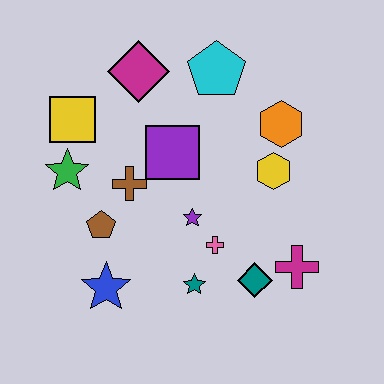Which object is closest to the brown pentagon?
The brown cross is closest to the brown pentagon.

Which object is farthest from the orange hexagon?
The blue star is farthest from the orange hexagon.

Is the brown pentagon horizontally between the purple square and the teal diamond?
No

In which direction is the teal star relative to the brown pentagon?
The teal star is to the right of the brown pentagon.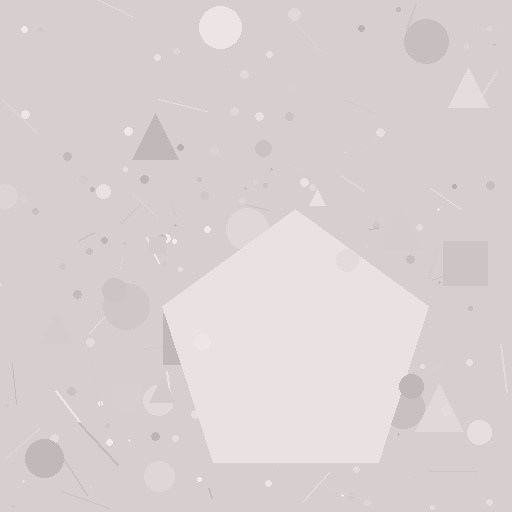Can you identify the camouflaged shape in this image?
The camouflaged shape is a pentagon.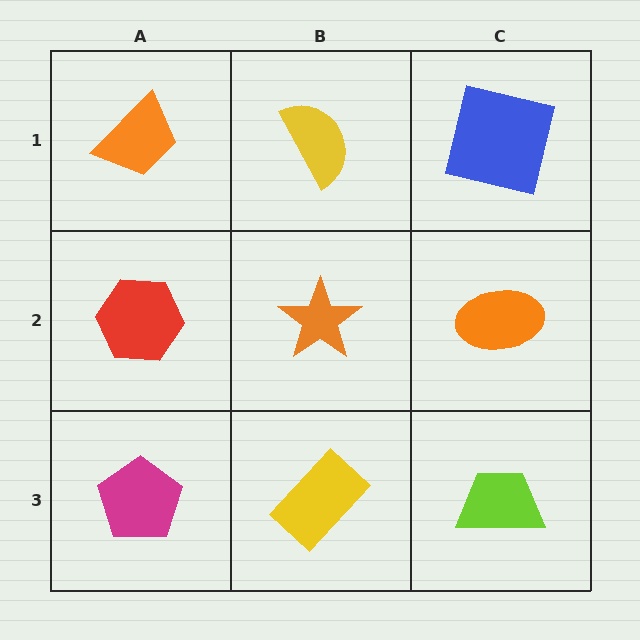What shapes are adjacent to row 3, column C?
An orange ellipse (row 2, column C), a yellow rectangle (row 3, column B).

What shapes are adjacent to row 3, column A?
A red hexagon (row 2, column A), a yellow rectangle (row 3, column B).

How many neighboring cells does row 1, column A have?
2.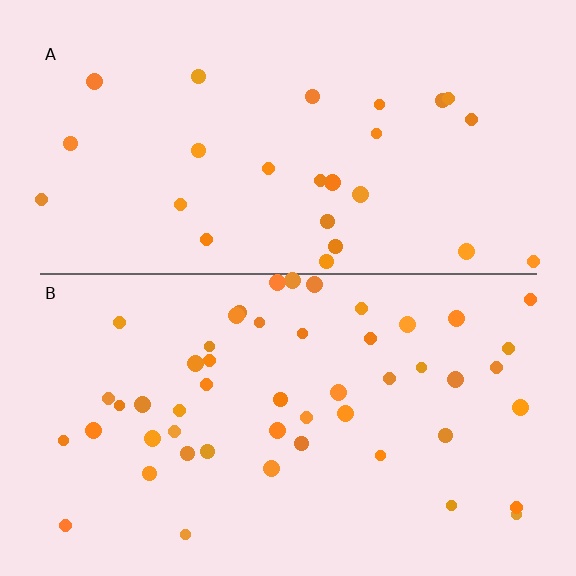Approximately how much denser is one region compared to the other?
Approximately 1.9× — region B over region A.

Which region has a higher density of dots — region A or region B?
B (the bottom).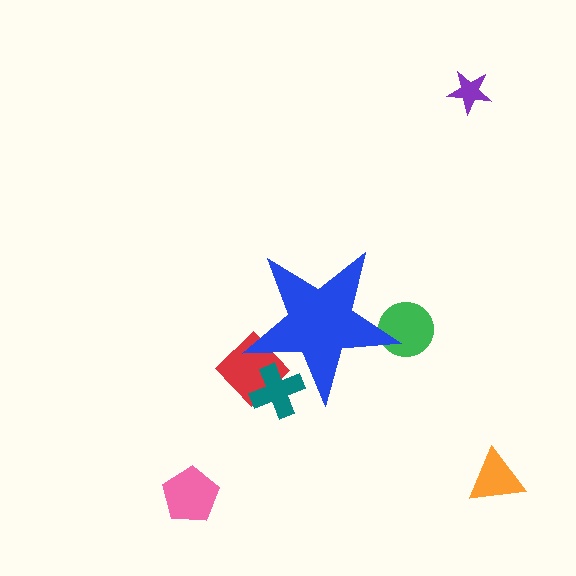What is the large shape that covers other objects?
A blue star.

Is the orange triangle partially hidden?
No, the orange triangle is fully visible.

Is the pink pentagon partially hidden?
No, the pink pentagon is fully visible.